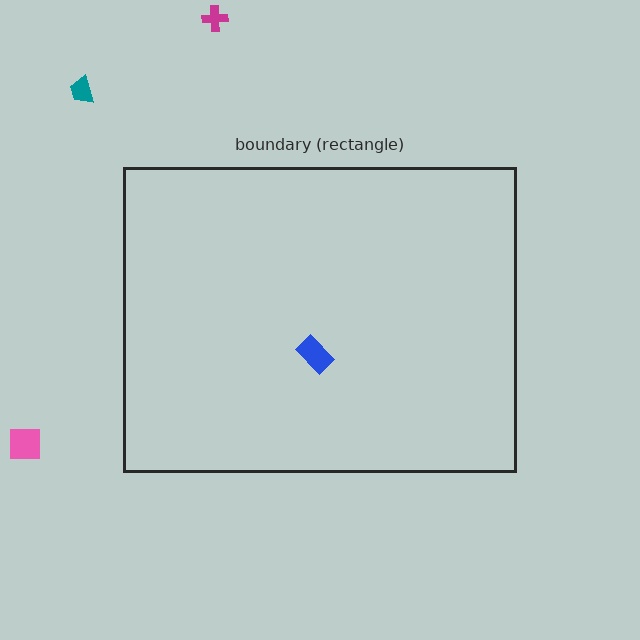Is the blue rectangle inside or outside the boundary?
Inside.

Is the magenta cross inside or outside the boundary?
Outside.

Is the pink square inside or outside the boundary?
Outside.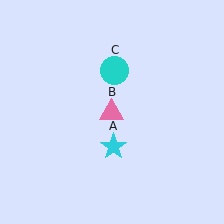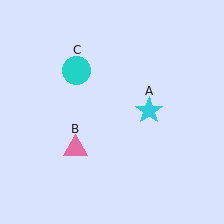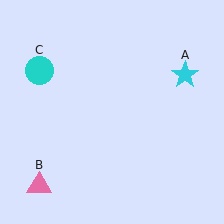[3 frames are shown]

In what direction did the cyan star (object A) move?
The cyan star (object A) moved up and to the right.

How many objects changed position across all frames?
3 objects changed position: cyan star (object A), pink triangle (object B), cyan circle (object C).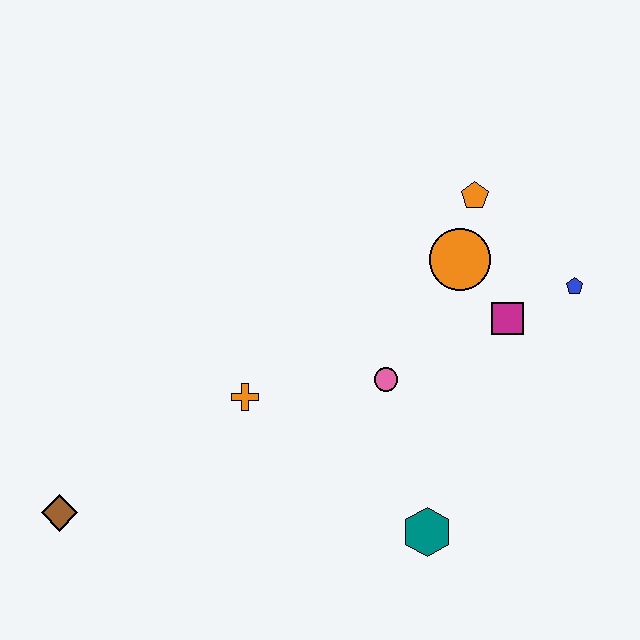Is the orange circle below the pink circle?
No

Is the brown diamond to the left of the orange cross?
Yes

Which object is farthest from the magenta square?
The brown diamond is farthest from the magenta square.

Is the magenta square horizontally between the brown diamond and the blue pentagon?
Yes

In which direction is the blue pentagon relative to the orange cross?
The blue pentagon is to the right of the orange cross.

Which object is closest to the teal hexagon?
The pink circle is closest to the teal hexagon.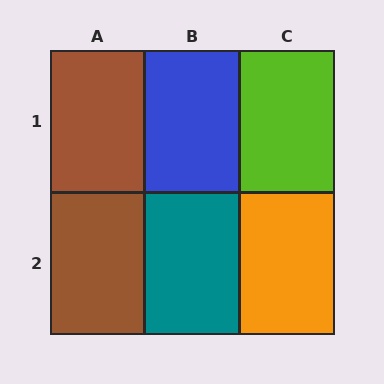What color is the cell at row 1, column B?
Blue.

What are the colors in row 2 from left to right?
Brown, teal, orange.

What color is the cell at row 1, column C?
Lime.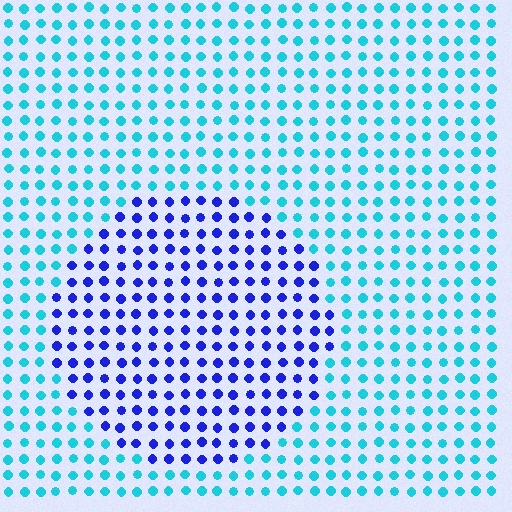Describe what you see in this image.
The image is filled with small cyan elements in a uniform arrangement. A circle-shaped region is visible where the elements are tinted to a slightly different hue, forming a subtle color boundary.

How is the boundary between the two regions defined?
The boundary is defined purely by a slight shift in hue (about 54 degrees). Spacing, size, and orientation are identical on both sides.